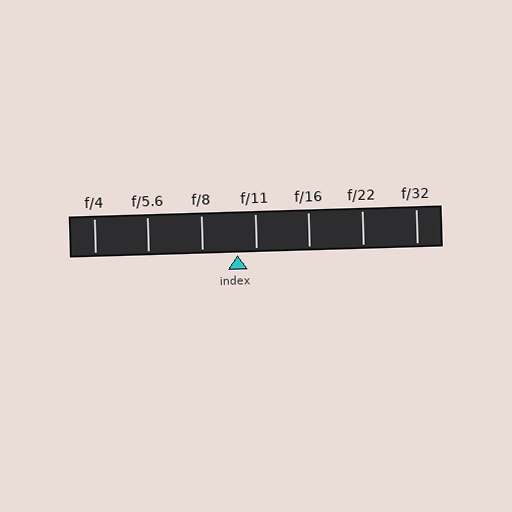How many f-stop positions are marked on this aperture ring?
There are 7 f-stop positions marked.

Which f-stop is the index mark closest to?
The index mark is closest to f/11.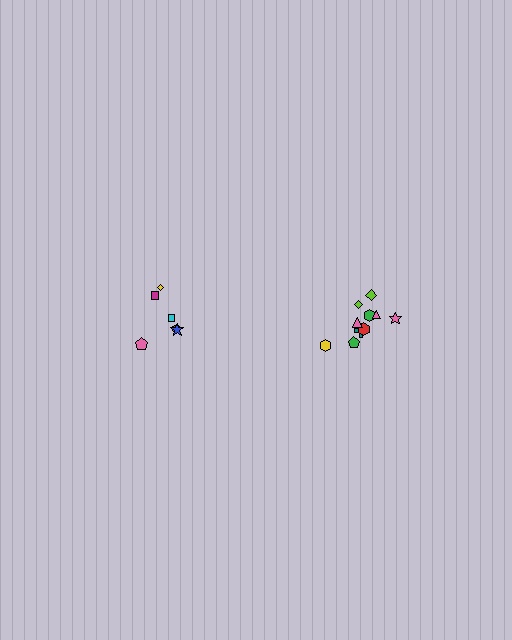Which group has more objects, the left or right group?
The right group.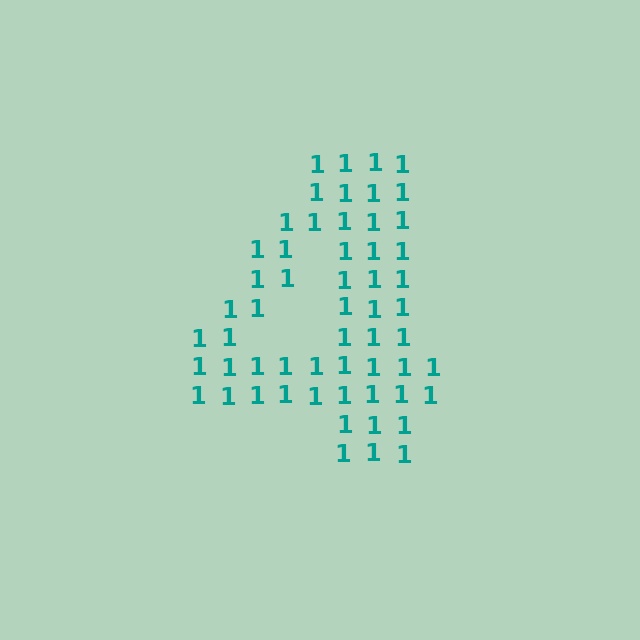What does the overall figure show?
The overall figure shows the digit 4.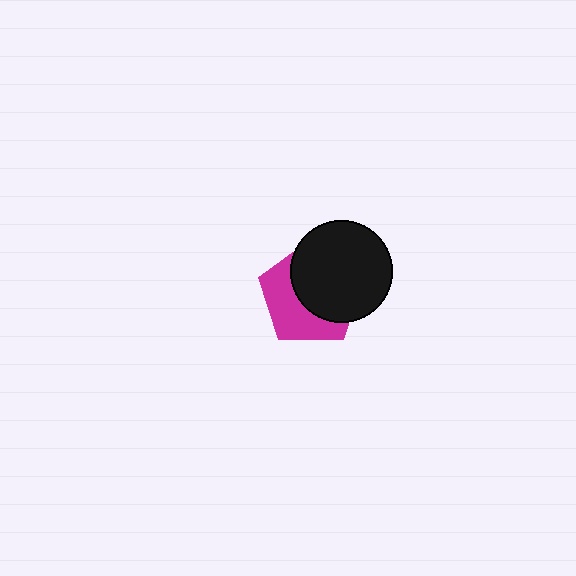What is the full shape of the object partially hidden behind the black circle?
The partially hidden object is a magenta pentagon.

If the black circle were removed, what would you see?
You would see the complete magenta pentagon.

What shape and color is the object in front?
The object in front is a black circle.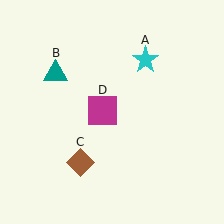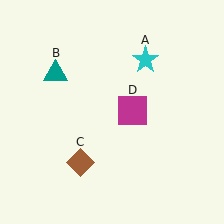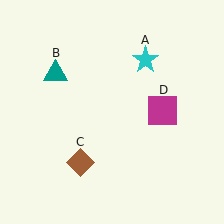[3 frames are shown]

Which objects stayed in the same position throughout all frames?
Cyan star (object A) and teal triangle (object B) and brown diamond (object C) remained stationary.